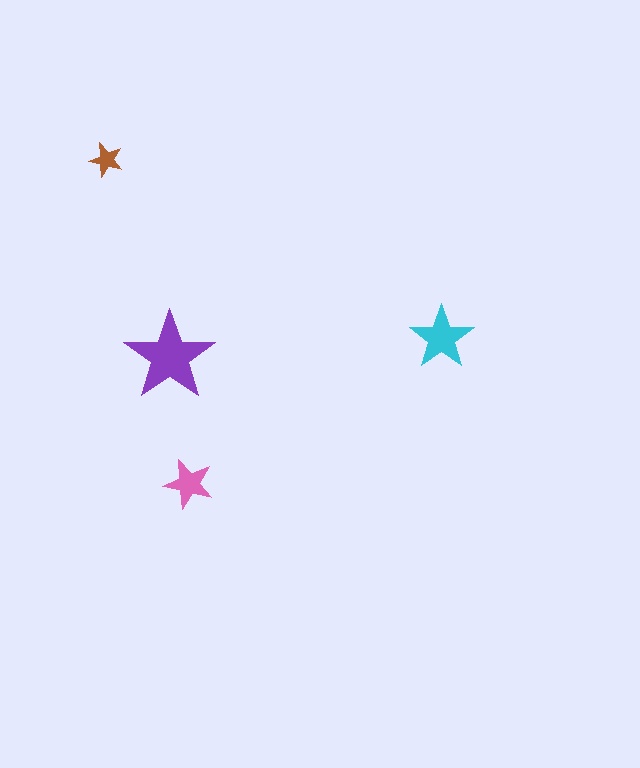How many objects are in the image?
There are 4 objects in the image.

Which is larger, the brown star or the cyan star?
The cyan one.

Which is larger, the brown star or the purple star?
The purple one.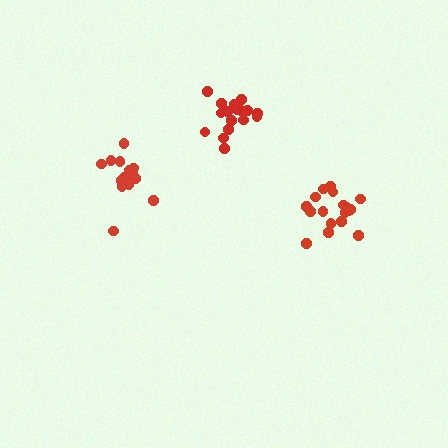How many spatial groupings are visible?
There are 3 spatial groupings.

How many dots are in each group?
Group 1: 14 dots, Group 2: 18 dots, Group 3: 18 dots (50 total).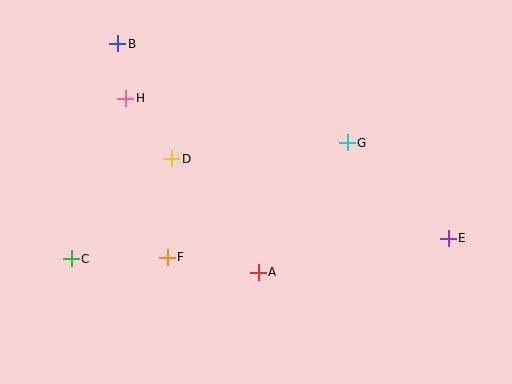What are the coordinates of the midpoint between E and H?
The midpoint between E and H is at (287, 168).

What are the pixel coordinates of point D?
Point D is at (172, 159).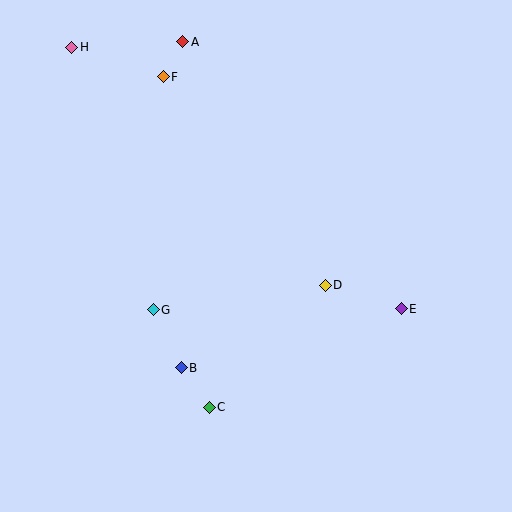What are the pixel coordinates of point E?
Point E is at (401, 309).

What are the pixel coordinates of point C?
Point C is at (209, 408).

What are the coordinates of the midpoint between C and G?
The midpoint between C and G is at (181, 359).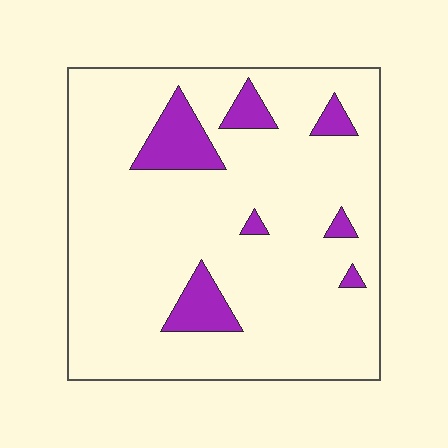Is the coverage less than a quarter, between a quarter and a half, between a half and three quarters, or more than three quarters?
Less than a quarter.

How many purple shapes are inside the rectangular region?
7.